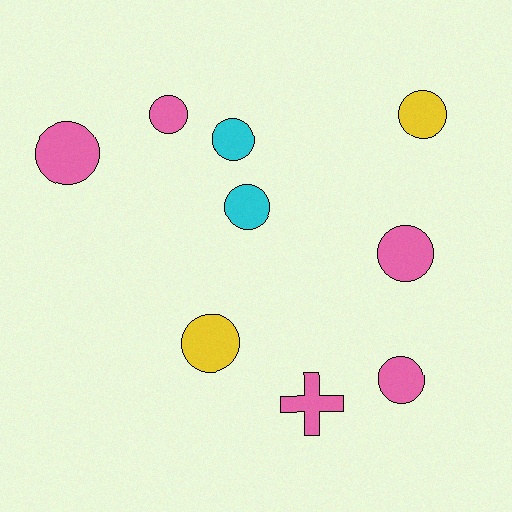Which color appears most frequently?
Pink, with 5 objects.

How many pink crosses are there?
There is 1 pink cross.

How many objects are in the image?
There are 9 objects.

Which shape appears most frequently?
Circle, with 8 objects.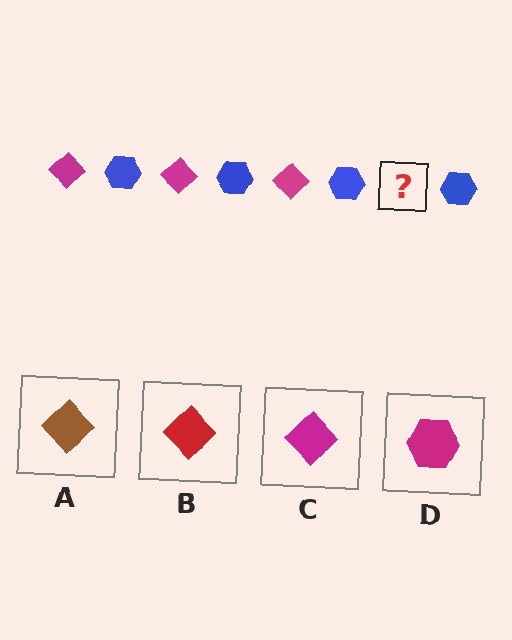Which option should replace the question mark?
Option C.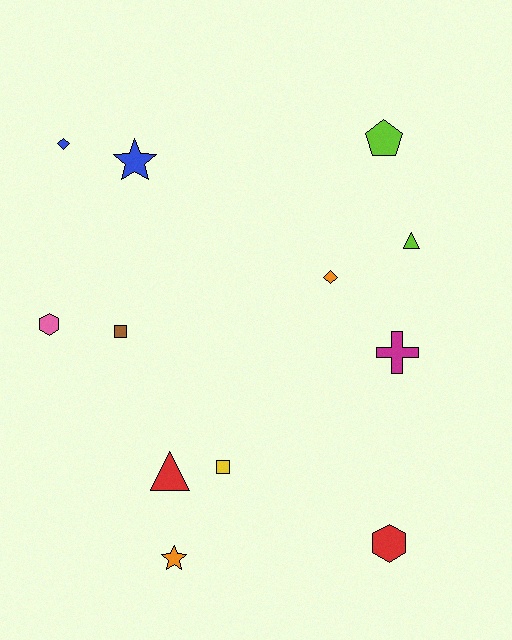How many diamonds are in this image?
There are 2 diamonds.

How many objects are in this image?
There are 12 objects.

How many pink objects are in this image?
There is 1 pink object.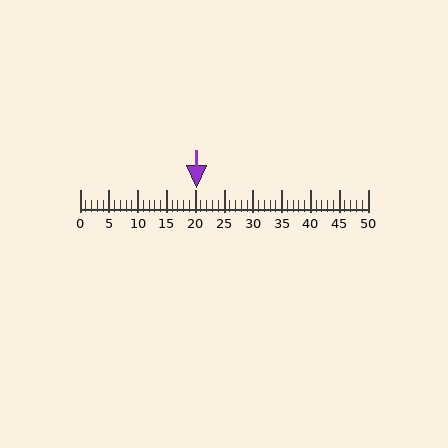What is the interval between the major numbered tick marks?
The major tick marks are spaced 5 units apart.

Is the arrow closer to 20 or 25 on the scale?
The arrow is closer to 20.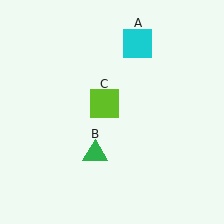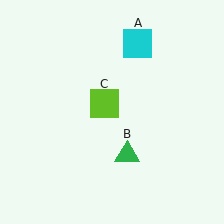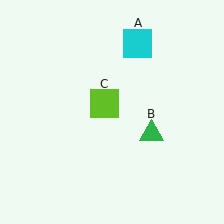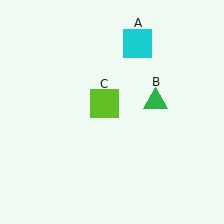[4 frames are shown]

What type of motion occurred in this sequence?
The green triangle (object B) rotated counterclockwise around the center of the scene.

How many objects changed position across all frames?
1 object changed position: green triangle (object B).